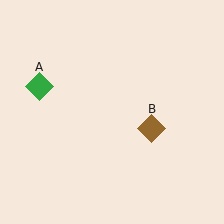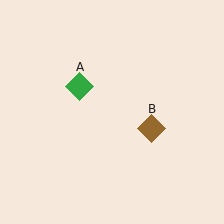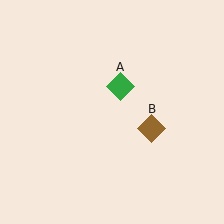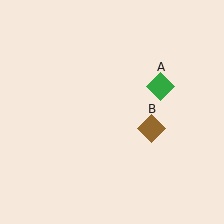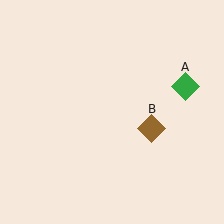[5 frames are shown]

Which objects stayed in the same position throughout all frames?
Brown diamond (object B) remained stationary.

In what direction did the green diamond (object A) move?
The green diamond (object A) moved right.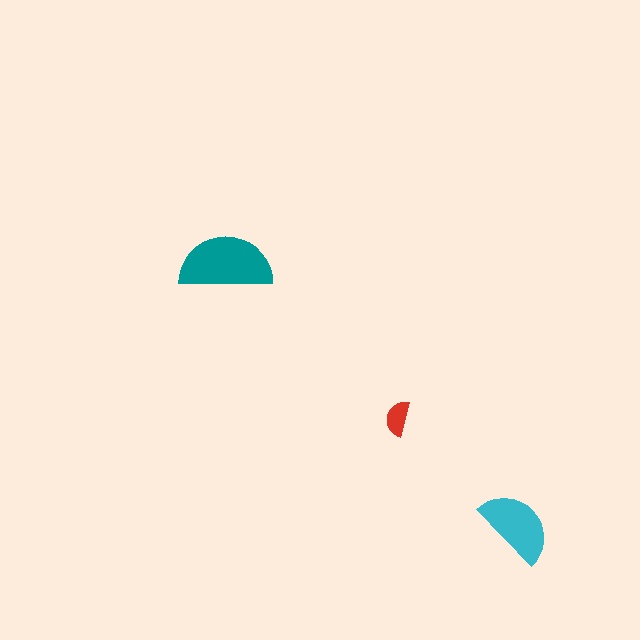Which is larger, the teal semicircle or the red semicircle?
The teal one.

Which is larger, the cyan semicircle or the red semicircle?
The cyan one.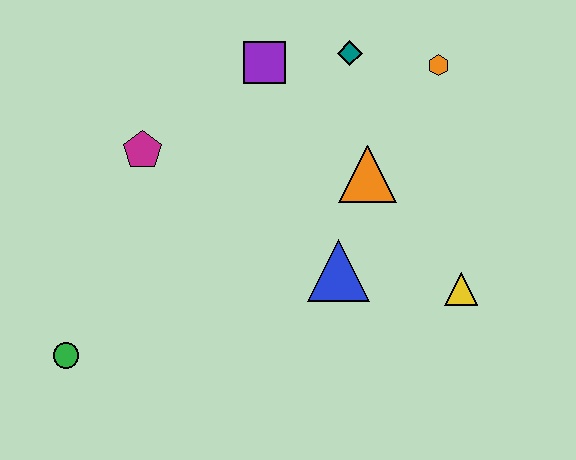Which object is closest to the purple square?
The teal diamond is closest to the purple square.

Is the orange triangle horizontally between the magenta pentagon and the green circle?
No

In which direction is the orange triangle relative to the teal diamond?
The orange triangle is below the teal diamond.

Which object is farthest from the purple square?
The green circle is farthest from the purple square.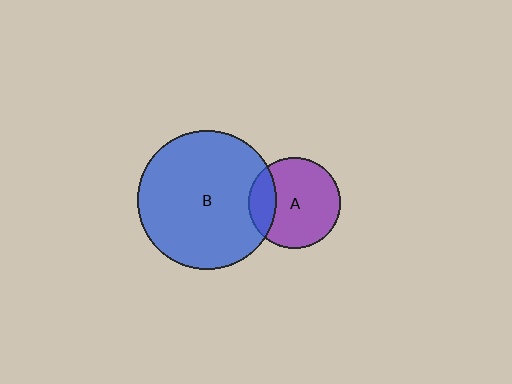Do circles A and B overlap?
Yes.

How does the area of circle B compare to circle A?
Approximately 2.3 times.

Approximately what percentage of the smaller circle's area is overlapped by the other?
Approximately 20%.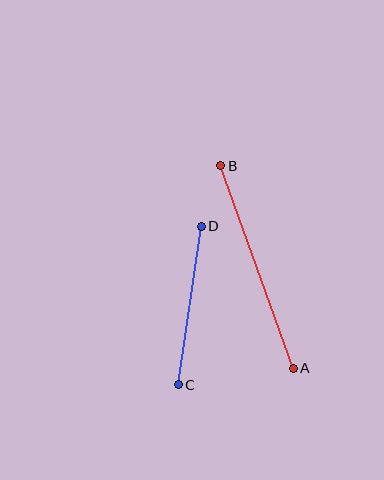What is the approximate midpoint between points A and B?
The midpoint is at approximately (257, 267) pixels.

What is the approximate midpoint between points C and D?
The midpoint is at approximately (190, 306) pixels.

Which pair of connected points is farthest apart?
Points A and B are farthest apart.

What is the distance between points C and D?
The distance is approximately 160 pixels.